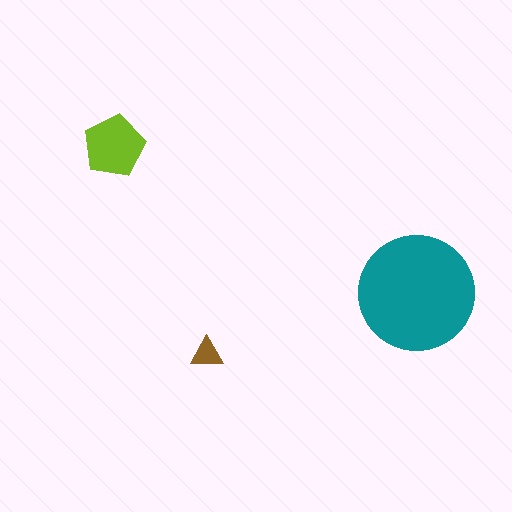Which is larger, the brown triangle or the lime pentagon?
The lime pentagon.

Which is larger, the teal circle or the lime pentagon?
The teal circle.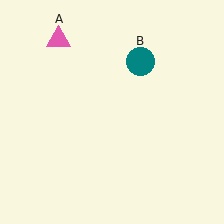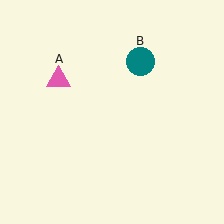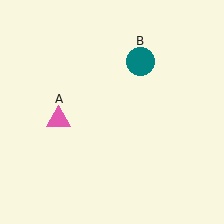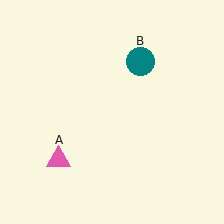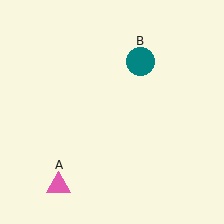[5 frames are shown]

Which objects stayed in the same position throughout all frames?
Teal circle (object B) remained stationary.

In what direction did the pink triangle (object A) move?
The pink triangle (object A) moved down.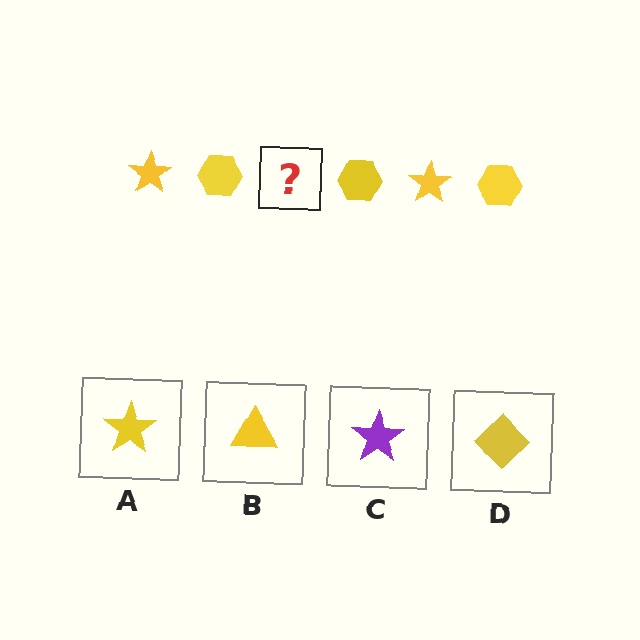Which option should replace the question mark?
Option A.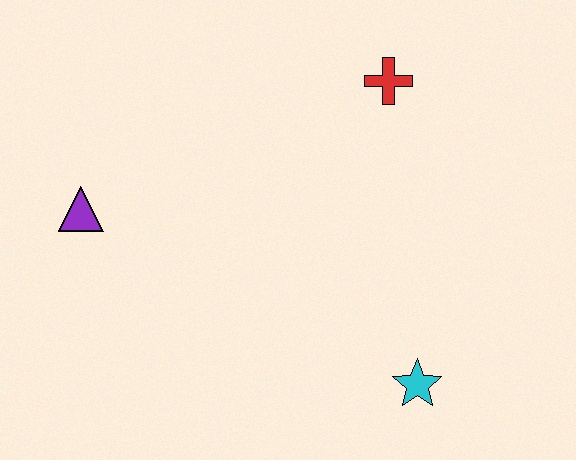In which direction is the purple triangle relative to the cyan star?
The purple triangle is to the left of the cyan star.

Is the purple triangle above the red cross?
No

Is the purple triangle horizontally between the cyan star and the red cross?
No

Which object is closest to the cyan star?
The red cross is closest to the cyan star.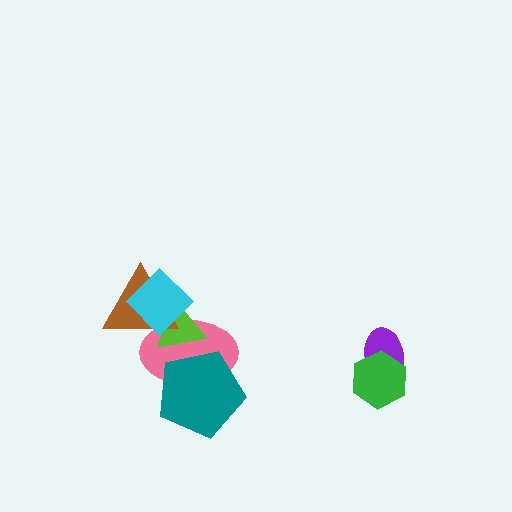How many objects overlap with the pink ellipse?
4 objects overlap with the pink ellipse.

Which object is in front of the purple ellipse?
The green hexagon is in front of the purple ellipse.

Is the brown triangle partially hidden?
Yes, it is partially covered by another shape.